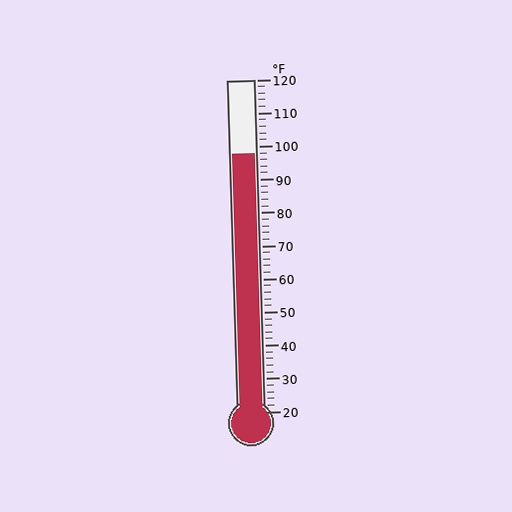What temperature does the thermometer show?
The thermometer shows approximately 98°F.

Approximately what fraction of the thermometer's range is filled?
The thermometer is filled to approximately 80% of its range.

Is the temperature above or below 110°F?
The temperature is below 110°F.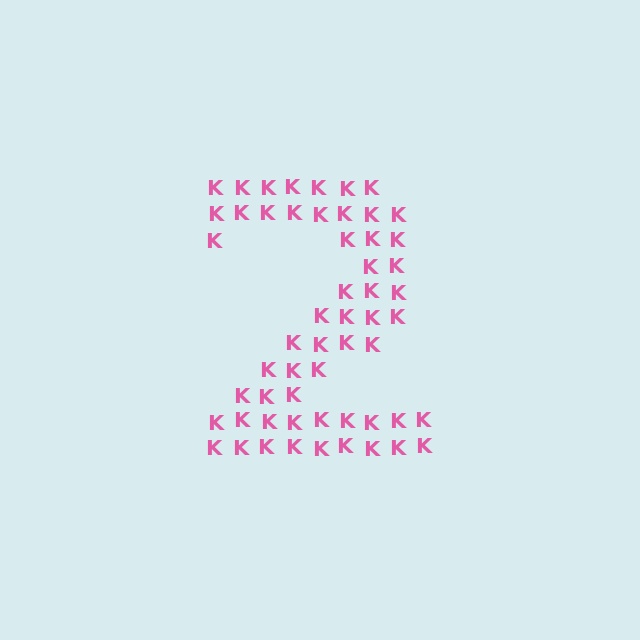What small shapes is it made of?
It is made of small letter K's.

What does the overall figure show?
The overall figure shows the digit 2.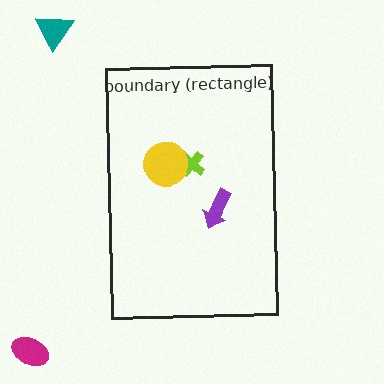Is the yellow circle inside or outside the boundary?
Inside.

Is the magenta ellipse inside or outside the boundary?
Outside.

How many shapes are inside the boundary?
3 inside, 2 outside.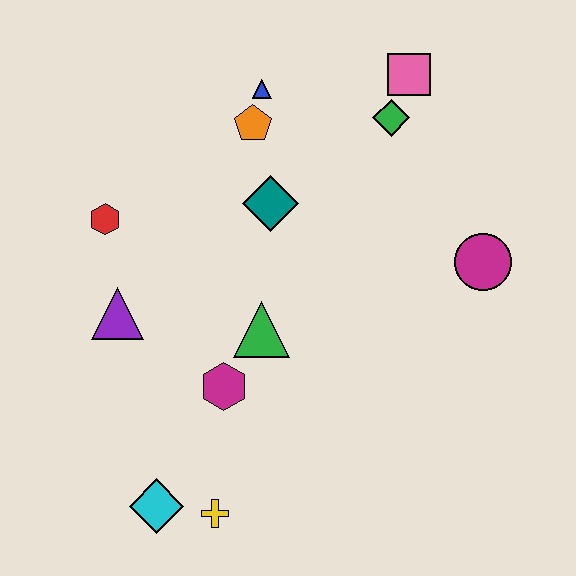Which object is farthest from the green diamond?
The cyan diamond is farthest from the green diamond.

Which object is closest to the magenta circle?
The green diamond is closest to the magenta circle.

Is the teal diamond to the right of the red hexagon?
Yes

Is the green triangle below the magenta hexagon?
No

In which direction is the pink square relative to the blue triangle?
The pink square is to the right of the blue triangle.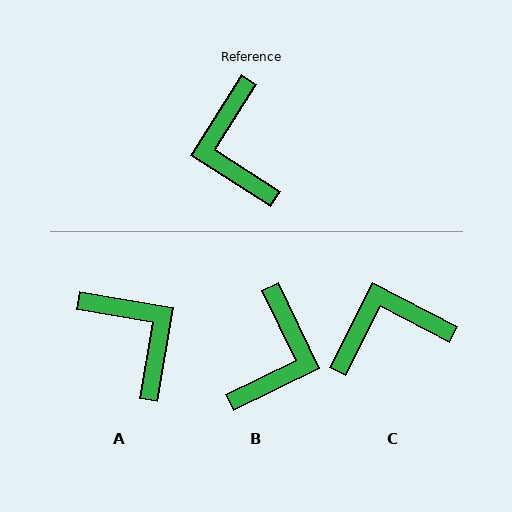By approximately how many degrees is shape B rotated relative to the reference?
Approximately 148 degrees counter-clockwise.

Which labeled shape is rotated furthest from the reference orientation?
A, about 158 degrees away.